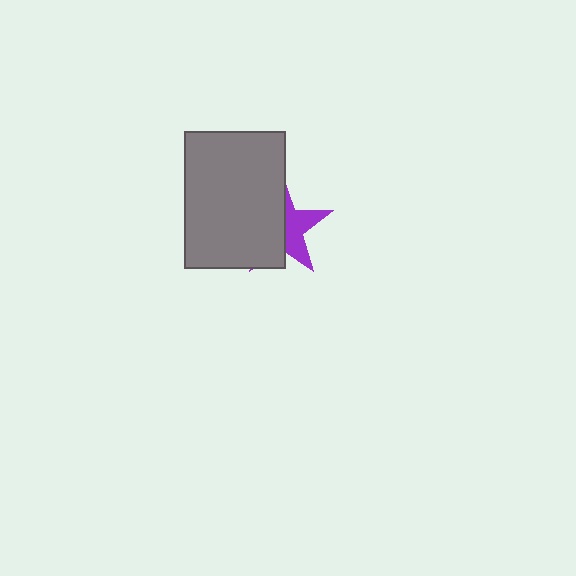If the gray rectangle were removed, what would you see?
You would see the complete purple star.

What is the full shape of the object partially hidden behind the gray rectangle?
The partially hidden object is a purple star.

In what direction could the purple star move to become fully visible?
The purple star could move right. That would shift it out from behind the gray rectangle entirely.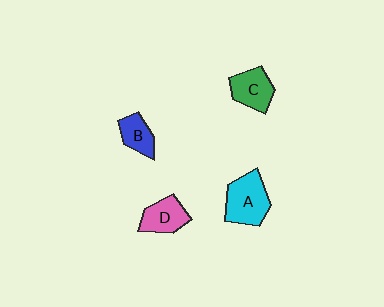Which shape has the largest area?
Shape A (cyan).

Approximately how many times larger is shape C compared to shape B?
Approximately 1.3 times.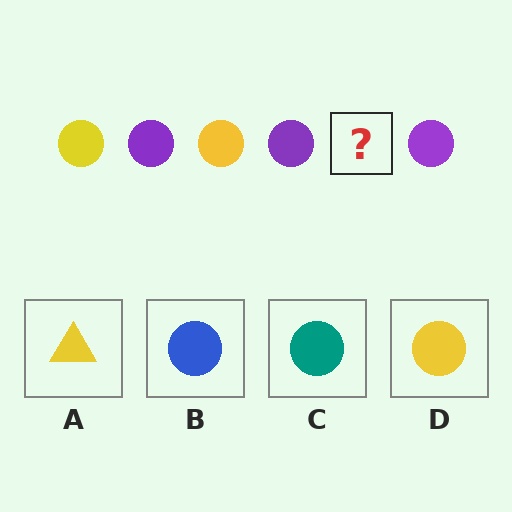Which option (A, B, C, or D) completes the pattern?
D.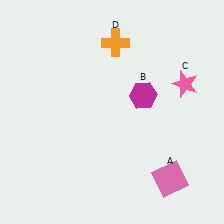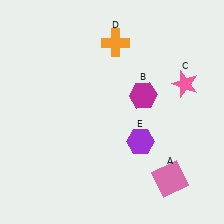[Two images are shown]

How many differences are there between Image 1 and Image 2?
There is 1 difference between the two images.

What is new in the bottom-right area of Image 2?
A purple hexagon (E) was added in the bottom-right area of Image 2.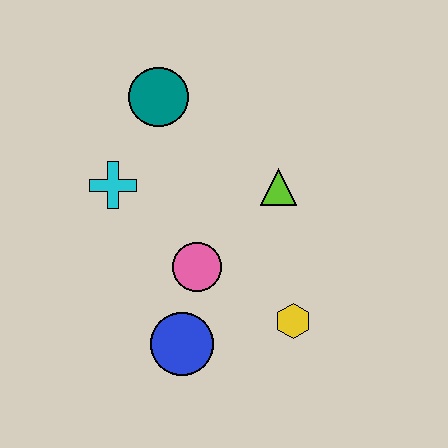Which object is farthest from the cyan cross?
The yellow hexagon is farthest from the cyan cross.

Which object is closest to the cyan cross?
The teal circle is closest to the cyan cross.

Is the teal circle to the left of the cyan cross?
No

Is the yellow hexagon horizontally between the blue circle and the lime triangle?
No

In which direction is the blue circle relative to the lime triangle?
The blue circle is below the lime triangle.